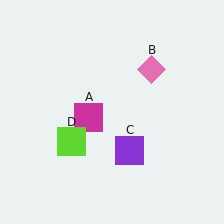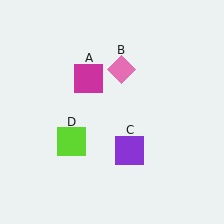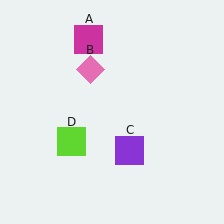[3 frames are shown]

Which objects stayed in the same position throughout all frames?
Purple square (object C) and lime square (object D) remained stationary.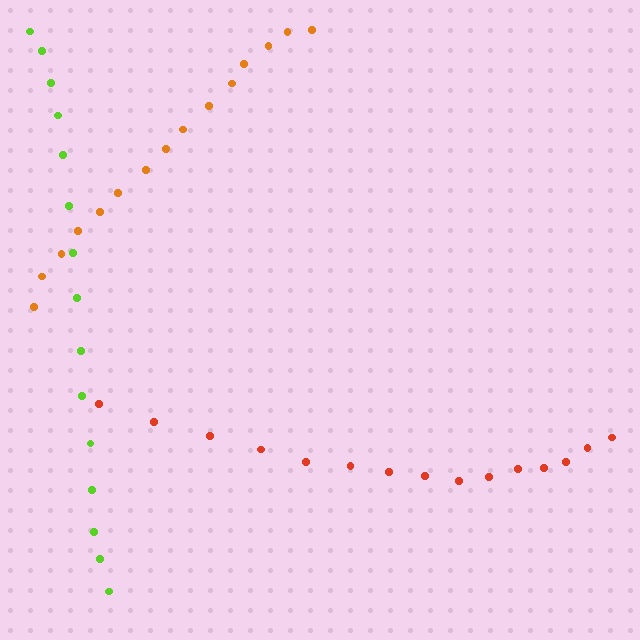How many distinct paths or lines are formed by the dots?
There are 3 distinct paths.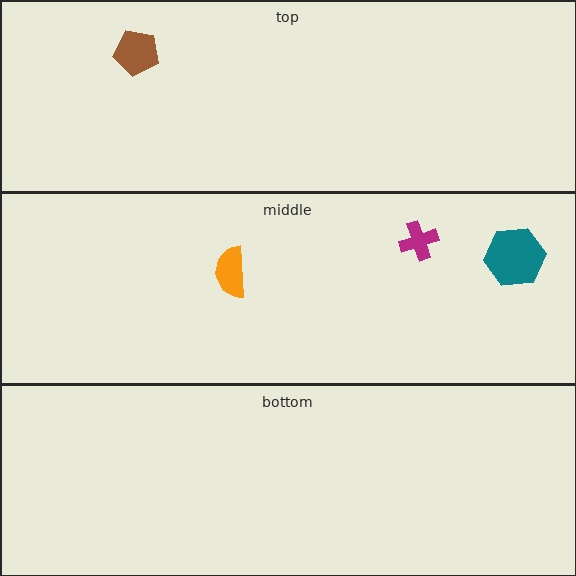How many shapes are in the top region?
1.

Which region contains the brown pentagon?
The top region.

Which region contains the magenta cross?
The middle region.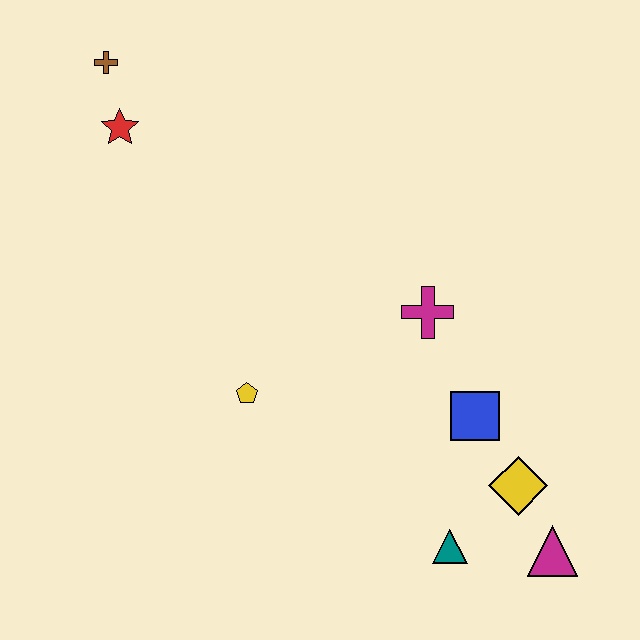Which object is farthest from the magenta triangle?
The brown cross is farthest from the magenta triangle.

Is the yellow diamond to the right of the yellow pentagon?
Yes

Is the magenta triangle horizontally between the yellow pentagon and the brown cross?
No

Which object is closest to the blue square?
The yellow diamond is closest to the blue square.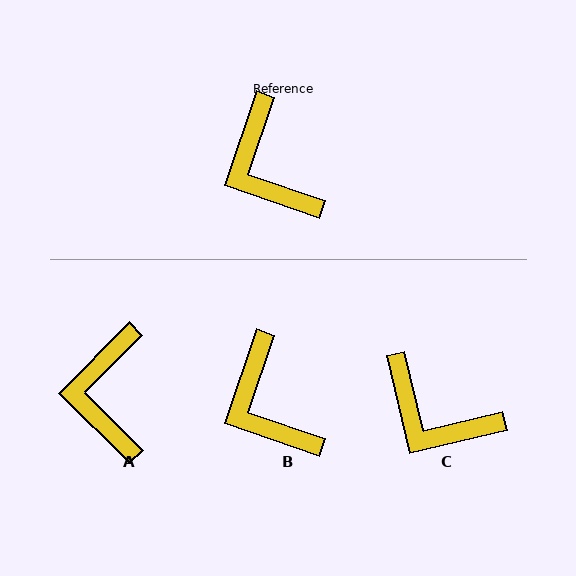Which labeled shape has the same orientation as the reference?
B.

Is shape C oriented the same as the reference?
No, it is off by about 32 degrees.